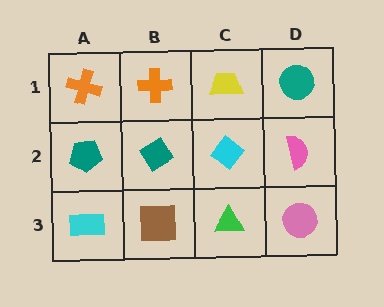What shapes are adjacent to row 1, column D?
A pink semicircle (row 2, column D), a yellow trapezoid (row 1, column C).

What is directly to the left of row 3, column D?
A green triangle.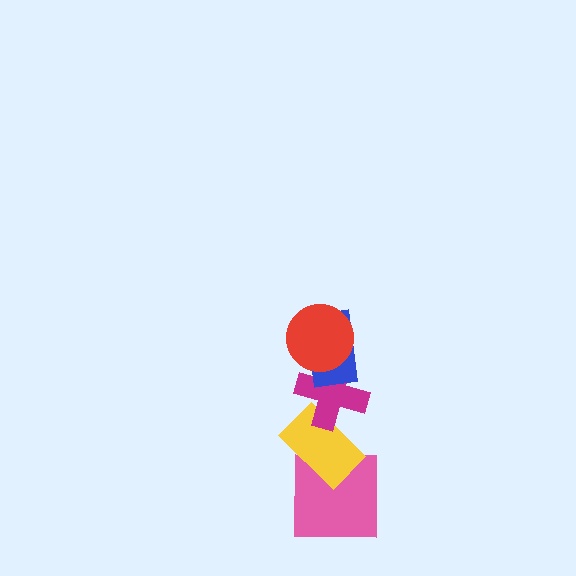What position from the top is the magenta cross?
The magenta cross is 3rd from the top.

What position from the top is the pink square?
The pink square is 5th from the top.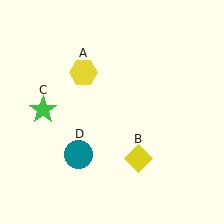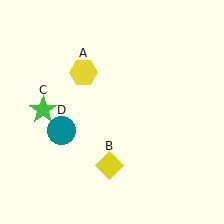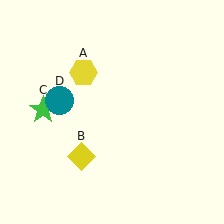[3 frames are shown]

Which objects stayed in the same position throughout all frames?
Yellow hexagon (object A) and green star (object C) remained stationary.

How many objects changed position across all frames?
2 objects changed position: yellow diamond (object B), teal circle (object D).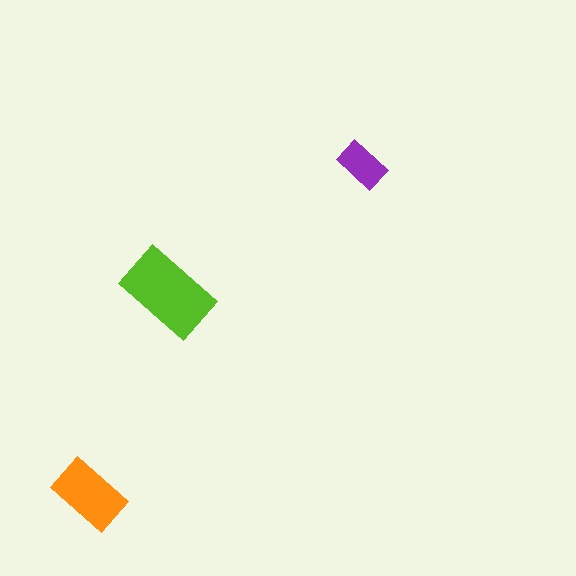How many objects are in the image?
There are 3 objects in the image.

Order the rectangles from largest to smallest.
the lime one, the orange one, the purple one.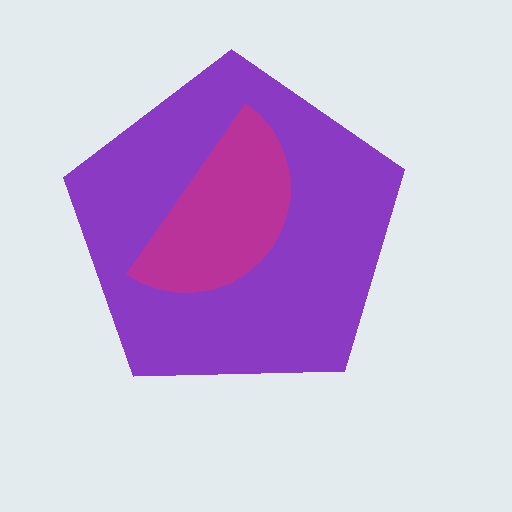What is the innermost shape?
The magenta semicircle.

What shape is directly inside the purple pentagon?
The magenta semicircle.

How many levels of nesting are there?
2.